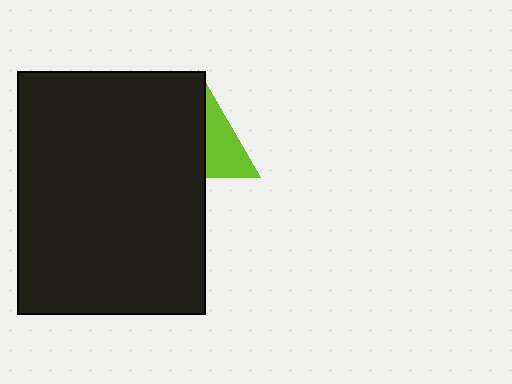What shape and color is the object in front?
The object in front is a black rectangle.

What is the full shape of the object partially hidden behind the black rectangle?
The partially hidden object is a lime triangle.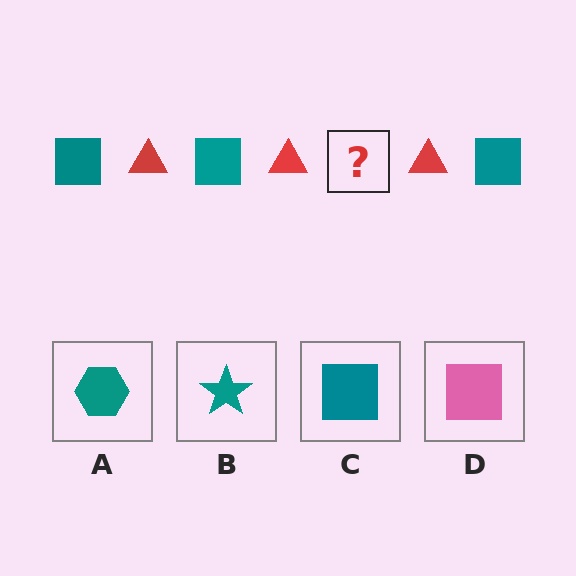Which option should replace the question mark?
Option C.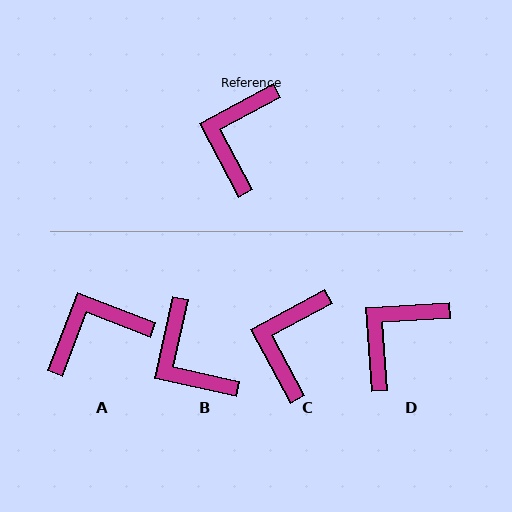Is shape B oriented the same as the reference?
No, it is off by about 49 degrees.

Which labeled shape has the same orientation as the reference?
C.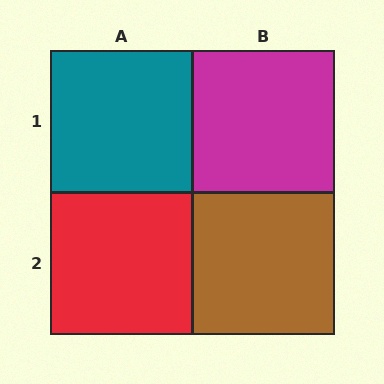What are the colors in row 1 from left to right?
Teal, magenta.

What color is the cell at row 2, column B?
Brown.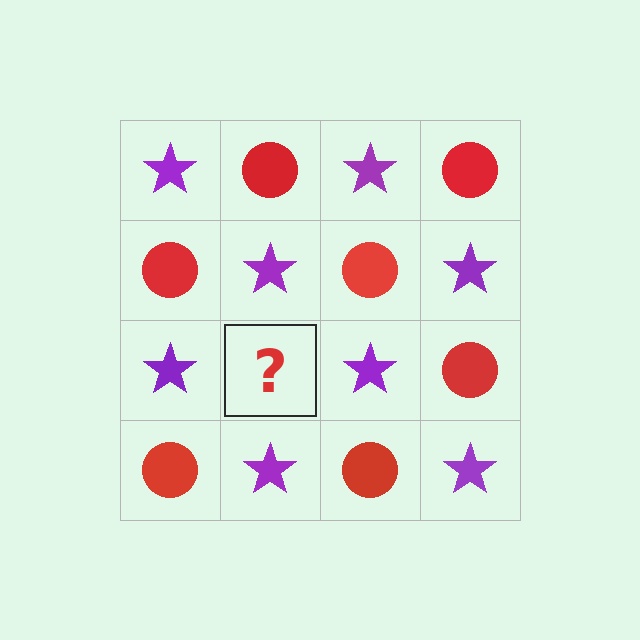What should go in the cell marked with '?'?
The missing cell should contain a red circle.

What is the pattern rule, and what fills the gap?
The rule is that it alternates purple star and red circle in a checkerboard pattern. The gap should be filled with a red circle.